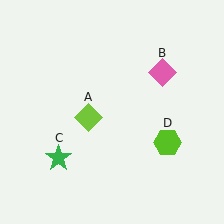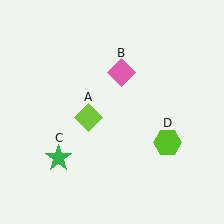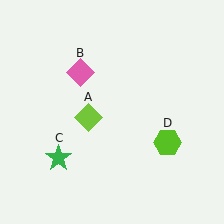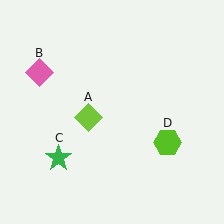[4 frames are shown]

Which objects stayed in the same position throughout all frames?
Lime diamond (object A) and green star (object C) and lime hexagon (object D) remained stationary.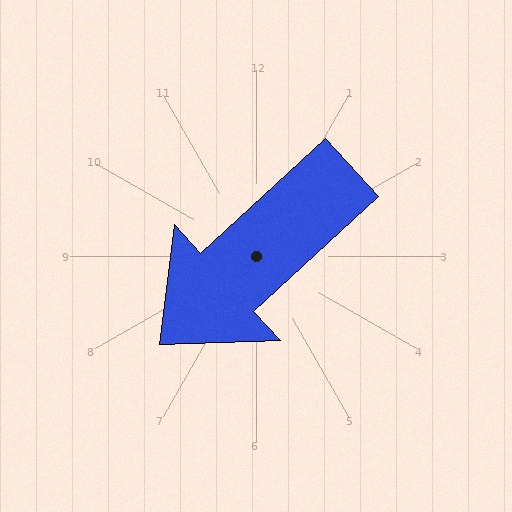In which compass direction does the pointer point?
Southwest.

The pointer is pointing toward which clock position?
Roughly 8 o'clock.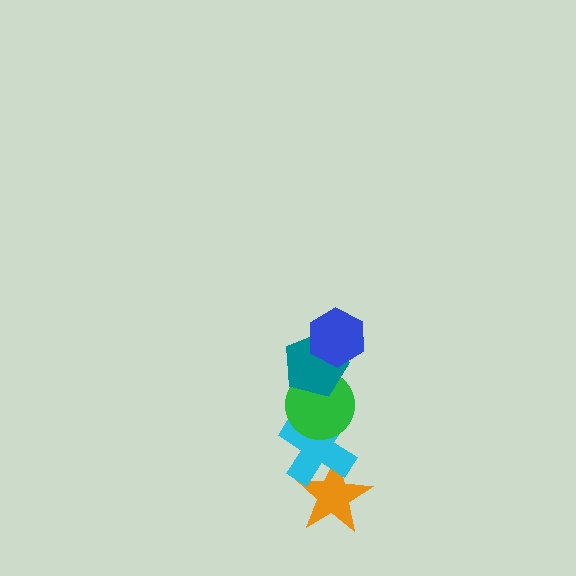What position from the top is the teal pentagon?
The teal pentagon is 2nd from the top.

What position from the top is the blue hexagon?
The blue hexagon is 1st from the top.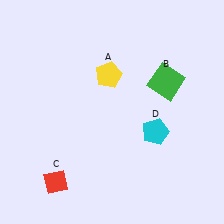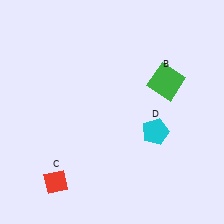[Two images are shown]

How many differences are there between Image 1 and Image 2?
There is 1 difference between the two images.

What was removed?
The yellow pentagon (A) was removed in Image 2.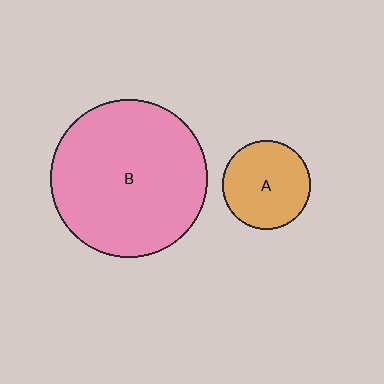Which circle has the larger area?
Circle B (pink).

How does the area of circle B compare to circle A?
Approximately 3.2 times.